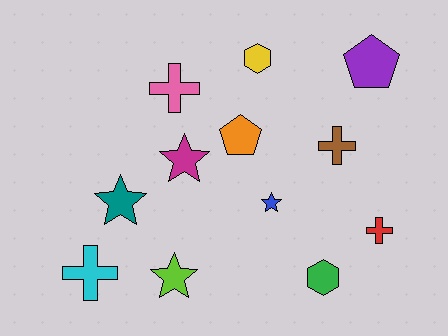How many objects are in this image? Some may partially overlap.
There are 12 objects.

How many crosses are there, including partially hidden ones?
There are 4 crosses.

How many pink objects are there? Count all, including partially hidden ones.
There is 1 pink object.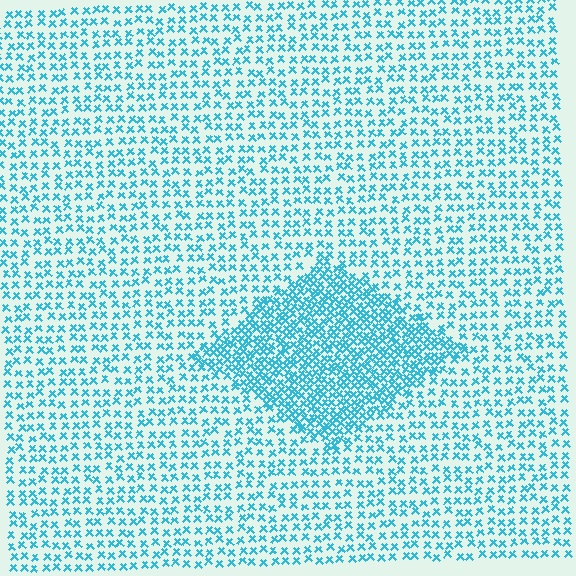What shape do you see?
I see a diamond.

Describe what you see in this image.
The image contains small cyan elements arranged at two different densities. A diamond-shaped region is visible where the elements are more densely packed than the surrounding area.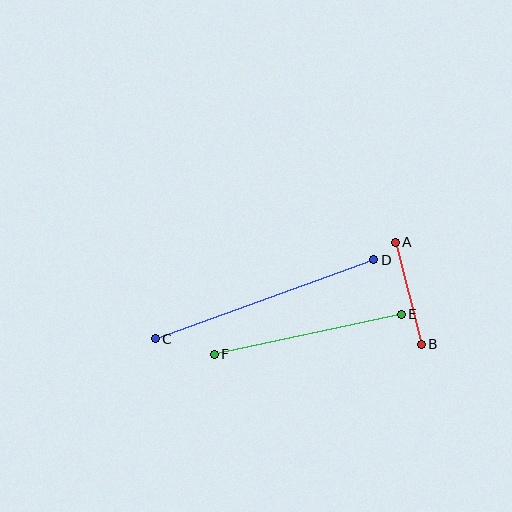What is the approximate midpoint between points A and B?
The midpoint is at approximately (408, 293) pixels.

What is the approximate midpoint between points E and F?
The midpoint is at approximately (308, 334) pixels.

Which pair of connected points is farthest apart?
Points C and D are farthest apart.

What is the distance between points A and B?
The distance is approximately 106 pixels.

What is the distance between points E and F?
The distance is approximately 191 pixels.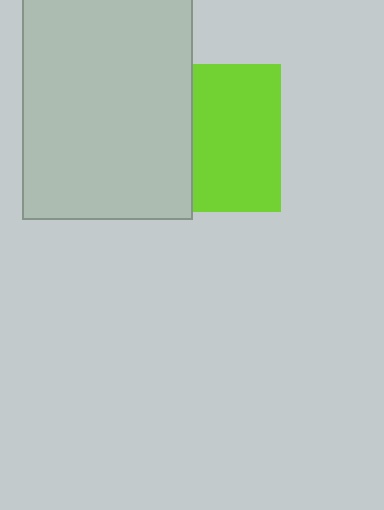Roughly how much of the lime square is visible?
About half of it is visible (roughly 59%).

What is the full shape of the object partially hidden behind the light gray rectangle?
The partially hidden object is a lime square.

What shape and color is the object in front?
The object in front is a light gray rectangle.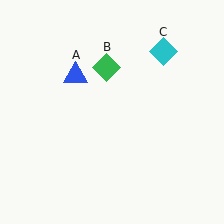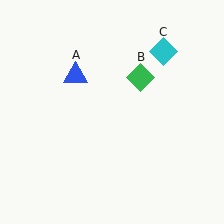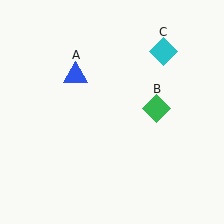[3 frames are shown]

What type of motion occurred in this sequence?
The green diamond (object B) rotated clockwise around the center of the scene.